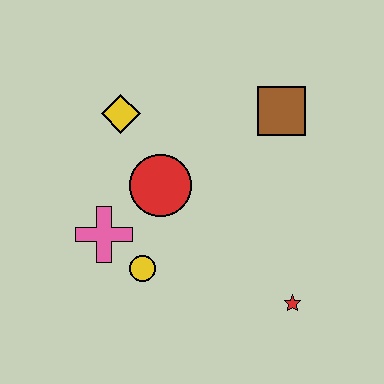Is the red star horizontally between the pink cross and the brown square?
No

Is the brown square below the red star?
No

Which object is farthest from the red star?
The yellow diamond is farthest from the red star.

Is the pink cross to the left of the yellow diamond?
Yes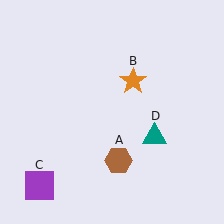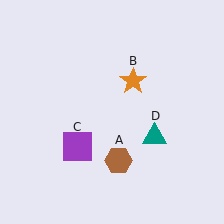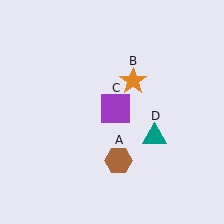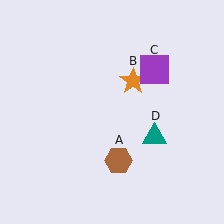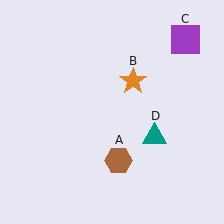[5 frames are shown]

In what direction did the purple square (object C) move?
The purple square (object C) moved up and to the right.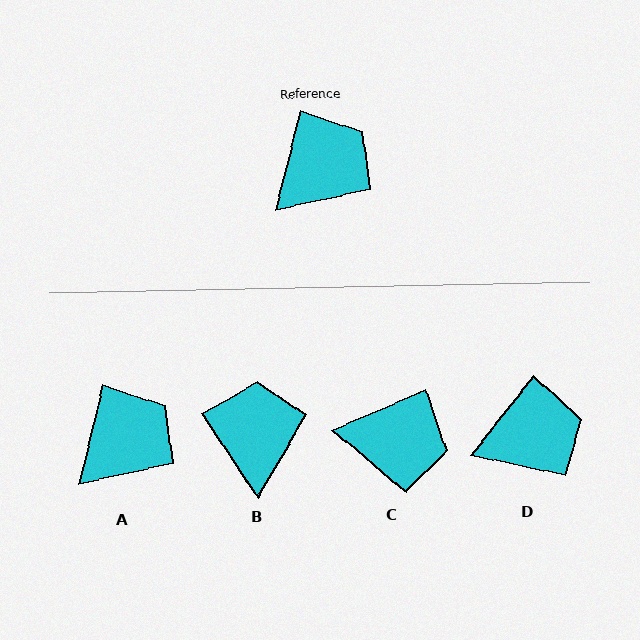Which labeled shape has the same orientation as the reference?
A.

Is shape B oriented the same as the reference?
No, it is off by about 48 degrees.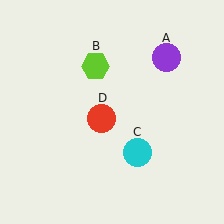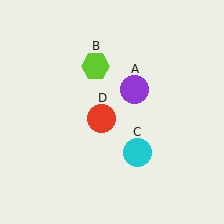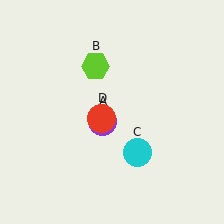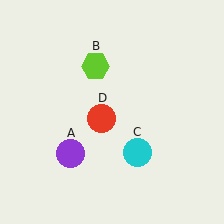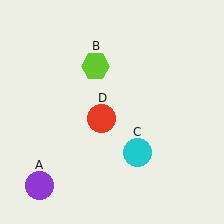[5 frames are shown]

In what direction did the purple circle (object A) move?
The purple circle (object A) moved down and to the left.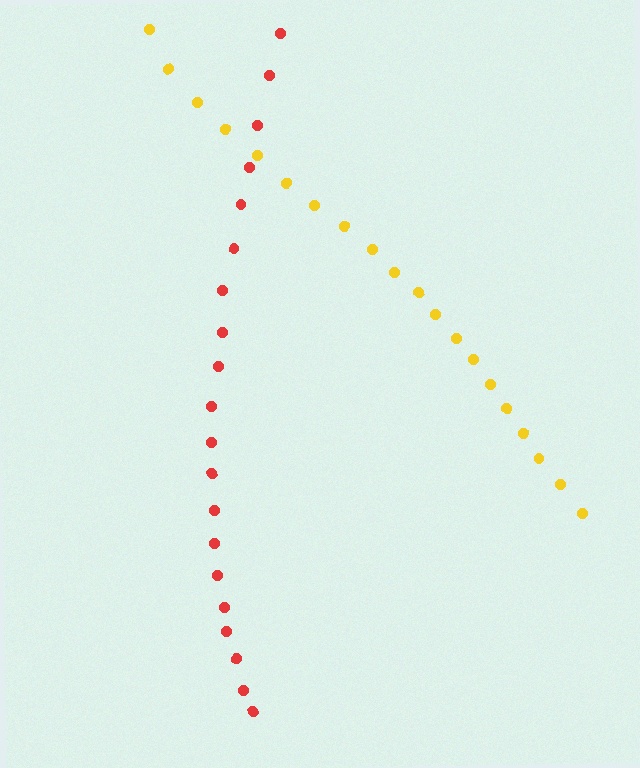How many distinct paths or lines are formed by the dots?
There are 2 distinct paths.